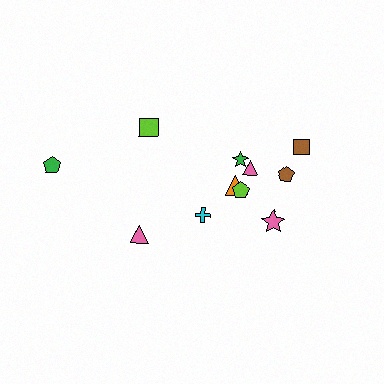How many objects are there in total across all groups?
There are 11 objects.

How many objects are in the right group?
There are 8 objects.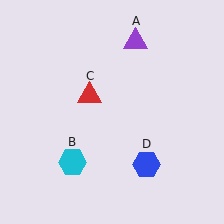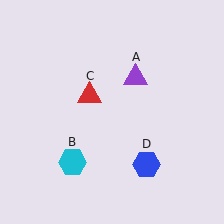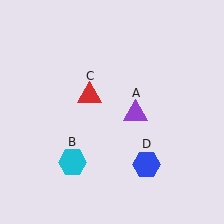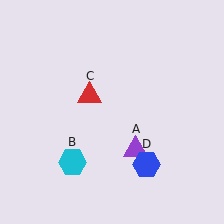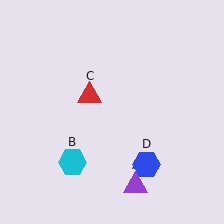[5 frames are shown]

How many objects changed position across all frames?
1 object changed position: purple triangle (object A).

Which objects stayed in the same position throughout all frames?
Cyan hexagon (object B) and red triangle (object C) and blue hexagon (object D) remained stationary.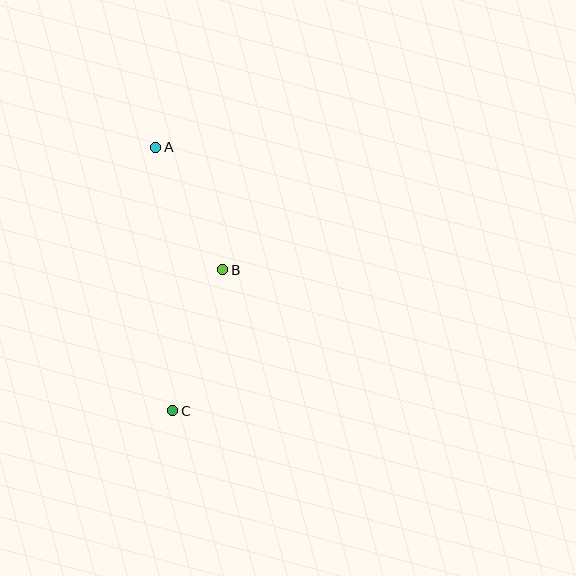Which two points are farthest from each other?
Points A and C are farthest from each other.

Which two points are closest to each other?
Points A and B are closest to each other.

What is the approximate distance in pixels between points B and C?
The distance between B and C is approximately 150 pixels.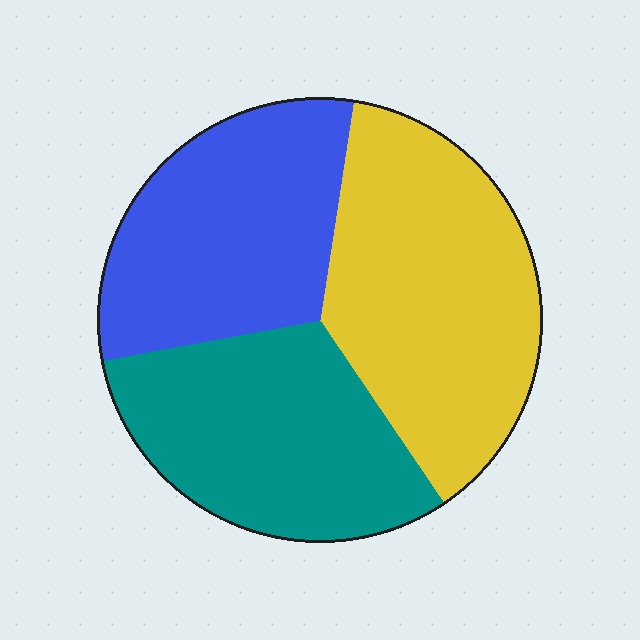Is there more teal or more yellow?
Yellow.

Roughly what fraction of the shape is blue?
Blue covers around 30% of the shape.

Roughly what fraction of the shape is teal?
Teal takes up about one third (1/3) of the shape.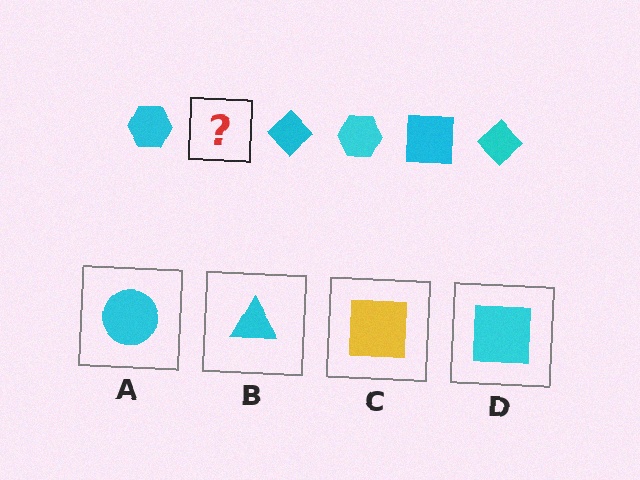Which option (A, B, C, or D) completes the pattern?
D.